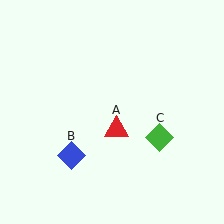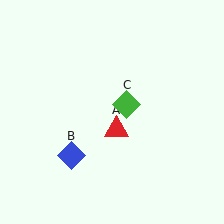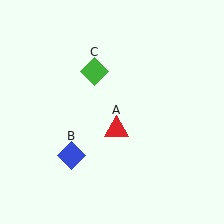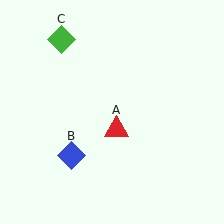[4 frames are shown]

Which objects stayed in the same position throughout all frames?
Red triangle (object A) and blue diamond (object B) remained stationary.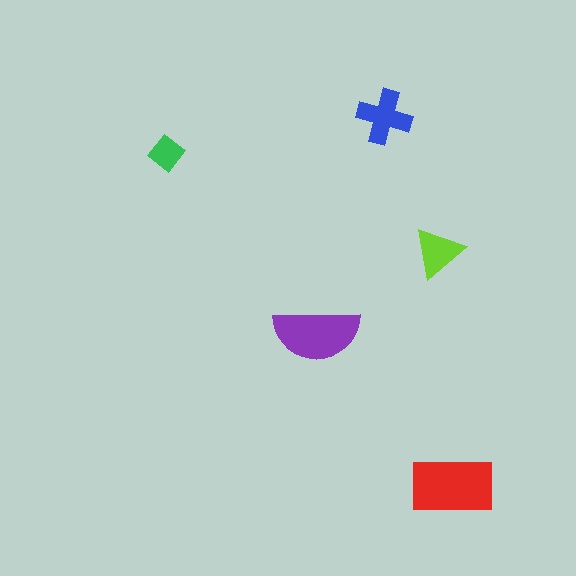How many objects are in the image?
There are 5 objects in the image.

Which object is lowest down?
The red rectangle is bottommost.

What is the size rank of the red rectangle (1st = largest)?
1st.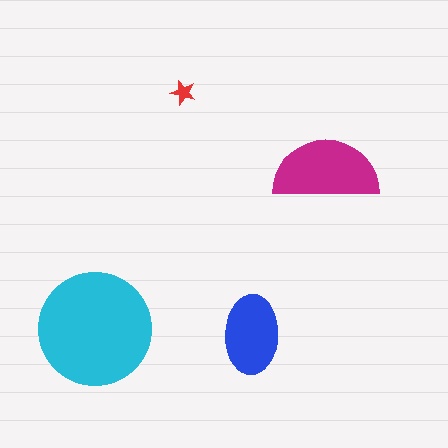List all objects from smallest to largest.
The red star, the blue ellipse, the magenta semicircle, the cyan circle.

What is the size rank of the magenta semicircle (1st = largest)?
2nd.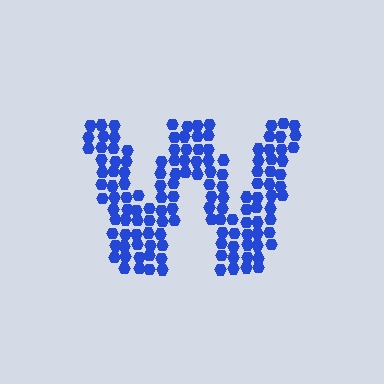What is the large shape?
The large shape is the letter W.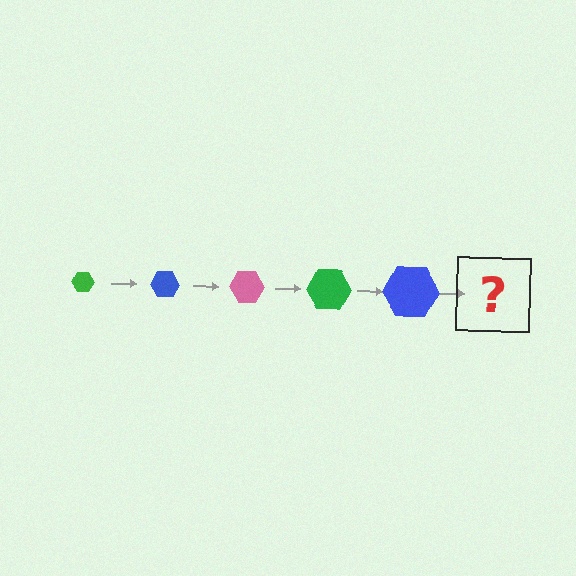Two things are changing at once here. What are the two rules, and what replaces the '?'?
The two rules are that the hexagon grows larger each step and the color cycles through green, blue, and pink. The '?' should be a pink hexagon, larger than the previous one.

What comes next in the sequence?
The next element should be a pink hexagon, larger than the previous one.